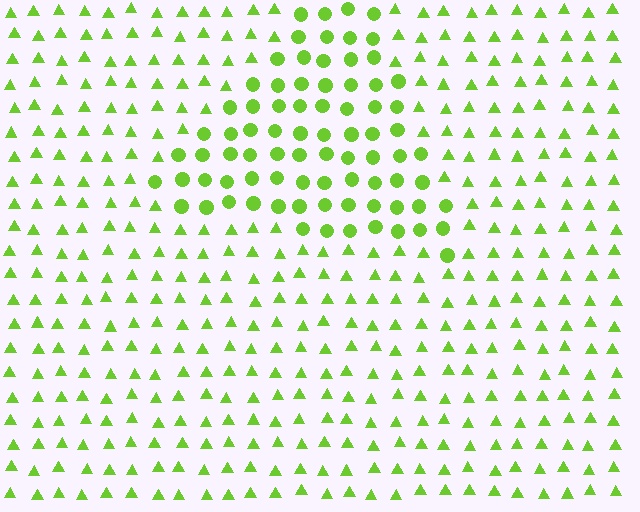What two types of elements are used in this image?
The image uses circles inside the triangle region and triangles outside it.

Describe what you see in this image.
The image is filled with small lime elements arranged in a uniform grid. A triangle-shaped region contains circles, while the surrounding area contains triangles. The boundary is defined purely by the change in element shape.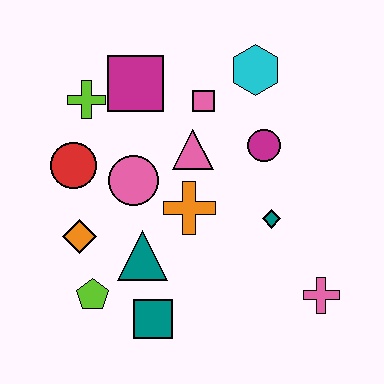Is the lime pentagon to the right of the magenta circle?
No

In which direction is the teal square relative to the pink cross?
The teal square is to the left of the pink cross.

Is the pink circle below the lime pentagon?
No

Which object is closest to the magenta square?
The lime cross is closest to the magenta square.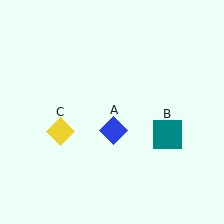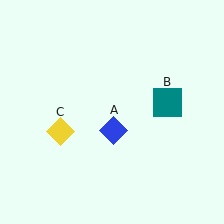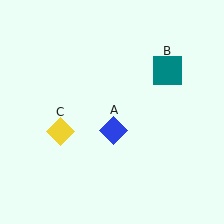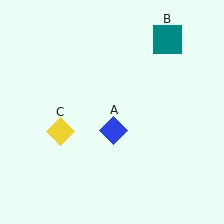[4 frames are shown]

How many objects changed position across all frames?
1 object changed position: teal square (object B).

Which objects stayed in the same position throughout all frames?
Blue diamond (object A) and yellow diamond (object C) remained stationary.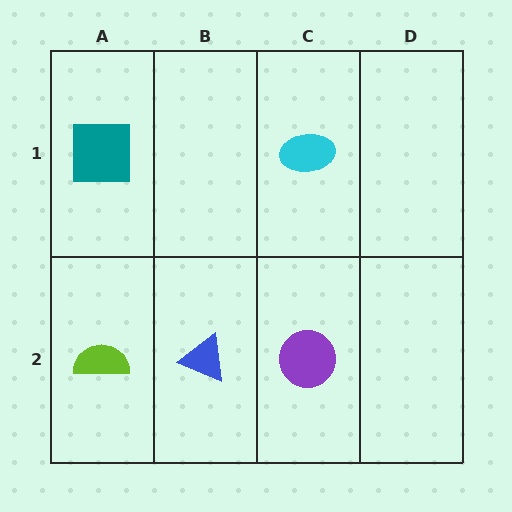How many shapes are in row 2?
3 shapes.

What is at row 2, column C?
A purple circle.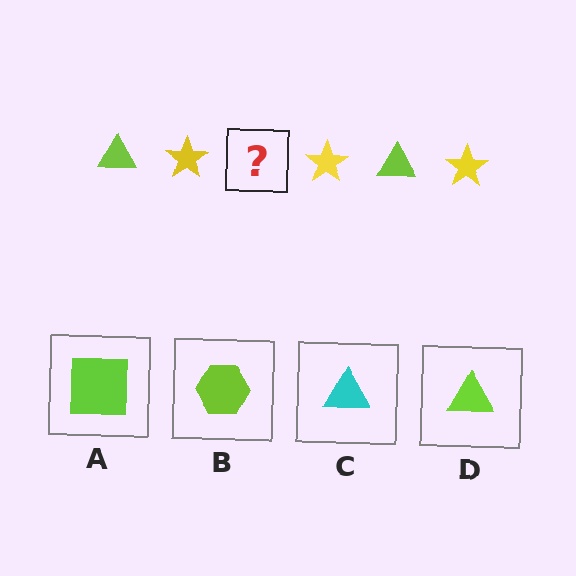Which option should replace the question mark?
Option D.